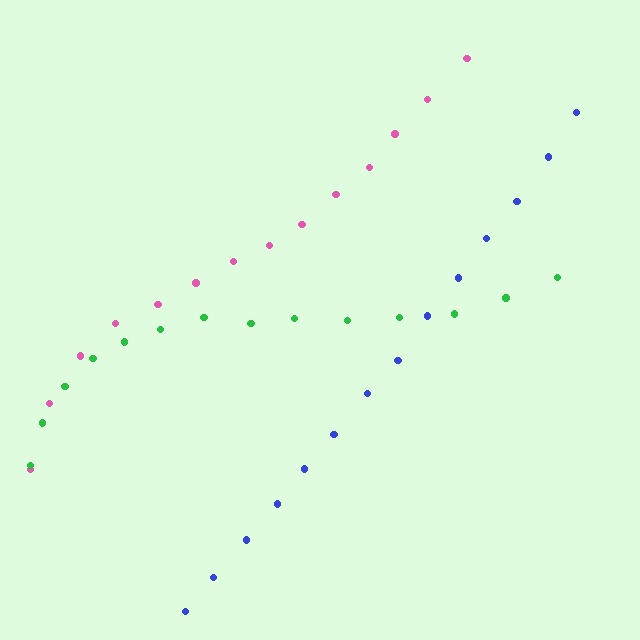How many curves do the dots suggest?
There are 3 distinct paths.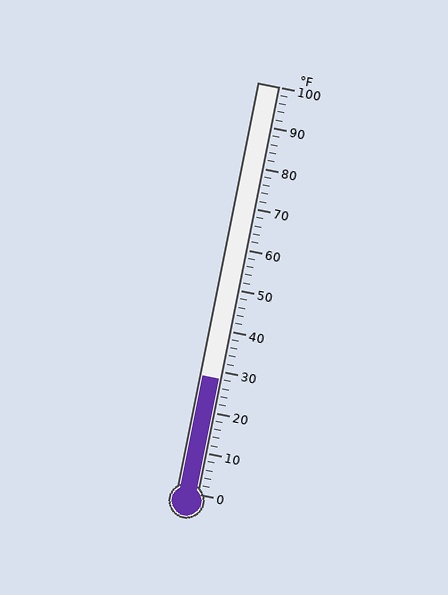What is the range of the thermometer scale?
The thermometer scale ranges from 0°F to 100°F.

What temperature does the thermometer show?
The thermometer shows approximately 28°F.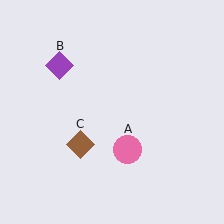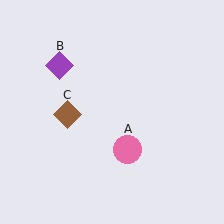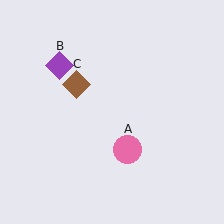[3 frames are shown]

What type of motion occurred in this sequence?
The brown diamond (object C) rotated clockwise around the center of the scene.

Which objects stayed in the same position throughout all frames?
Pink circle (object A) and purple diamond (object B) remained stationary.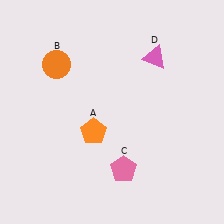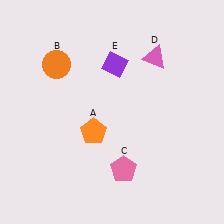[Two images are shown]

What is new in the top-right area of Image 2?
A purple diamond (E) was added in the top-right area of Image 2.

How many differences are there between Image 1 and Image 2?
There is 1 difference between the two images.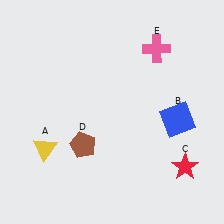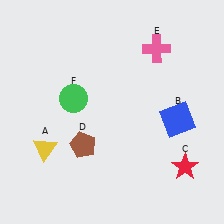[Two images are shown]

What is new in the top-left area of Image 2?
A green circle (F) was added in the top-left area of Image 2.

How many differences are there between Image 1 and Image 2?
There is 1 difference between the two images.